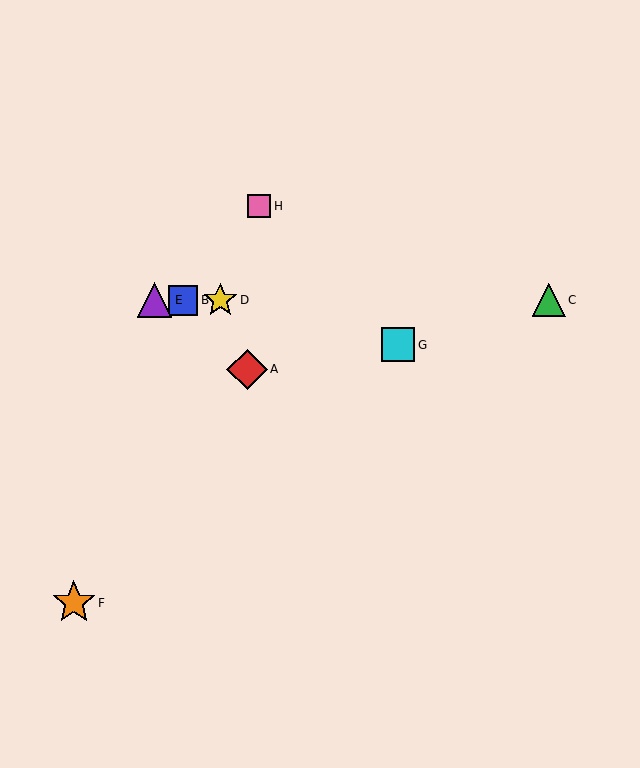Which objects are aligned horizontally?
Objects B, C, D, E are aligned horizontally.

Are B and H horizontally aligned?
No, B is at y≈300 and H is at y≈206.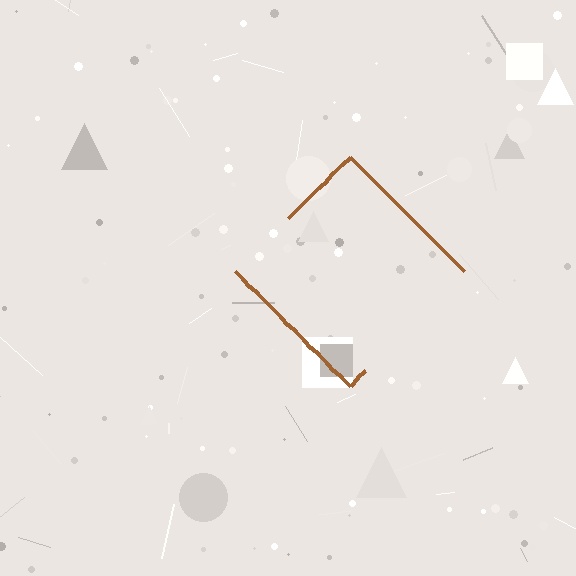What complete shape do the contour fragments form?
The contour fragments form a diamond.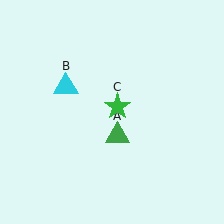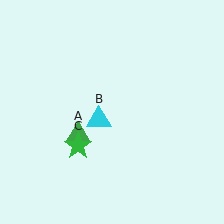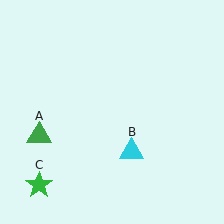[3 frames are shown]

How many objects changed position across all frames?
3 objects changed position: green triangle (object A), cyan triangle (object B), green star (object C).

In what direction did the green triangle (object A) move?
The green triangle (object A) moved left.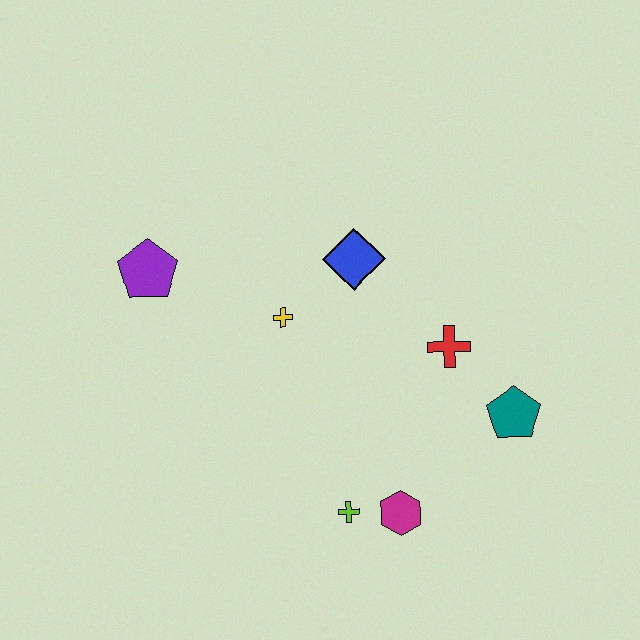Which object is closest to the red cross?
The teal pentagon is closest to the red cross.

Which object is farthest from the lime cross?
The purple pentagon is farthest from the lime cross.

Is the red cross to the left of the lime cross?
No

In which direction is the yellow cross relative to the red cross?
The yellow cross is to the left of the red cross.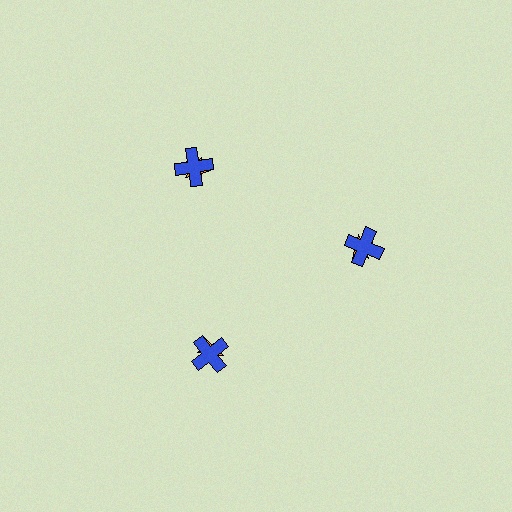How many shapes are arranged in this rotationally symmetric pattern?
There are 6 shapes, arranged in 3 groups of 2.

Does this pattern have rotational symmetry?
Yes, this pattern has 3-fold rotational symmetry. It looks the same after rotating 120 degrees around the center.